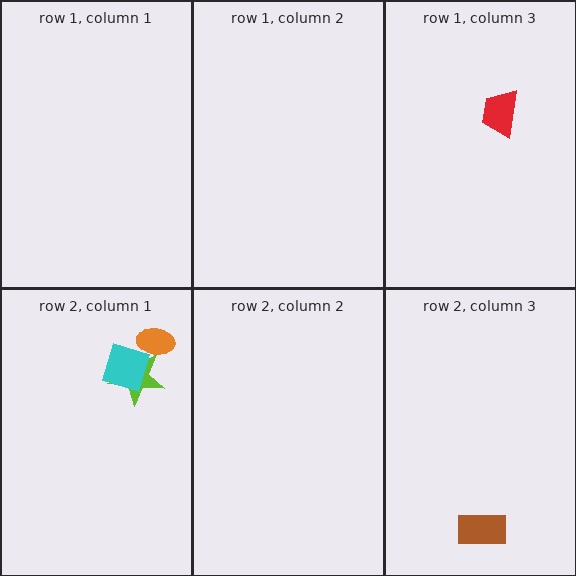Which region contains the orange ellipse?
The row 2, column 1 region.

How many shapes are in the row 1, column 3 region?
1.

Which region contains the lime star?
The row 2, column 1 region.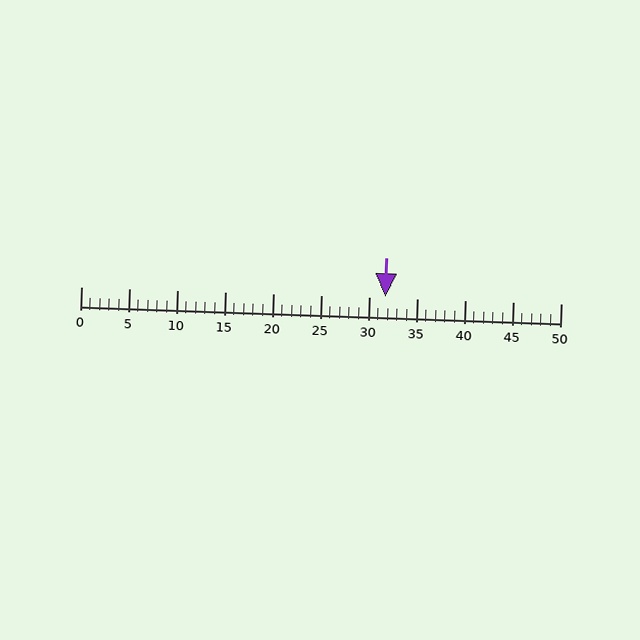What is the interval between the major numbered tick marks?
The major tick marks are spaced 5 units apart.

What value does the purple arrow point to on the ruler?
The purple arrow points to approximately 32.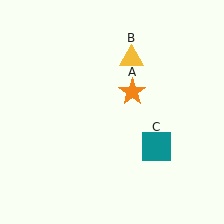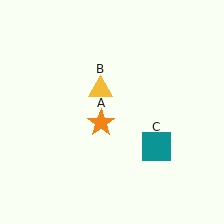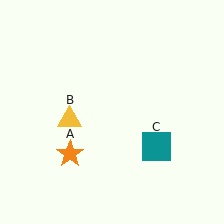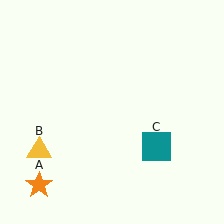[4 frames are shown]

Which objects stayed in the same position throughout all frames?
Teal square (object C) remained stationary.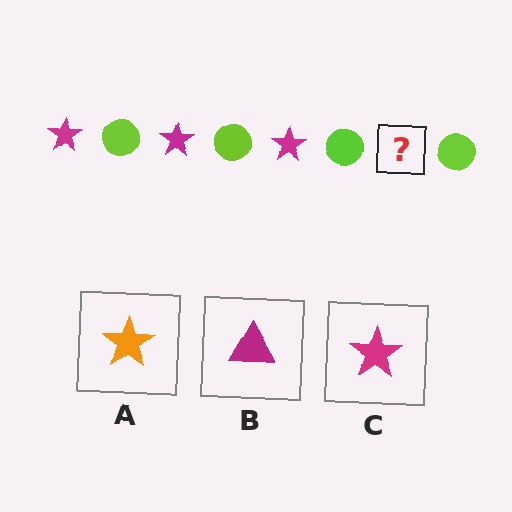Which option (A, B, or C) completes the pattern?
C.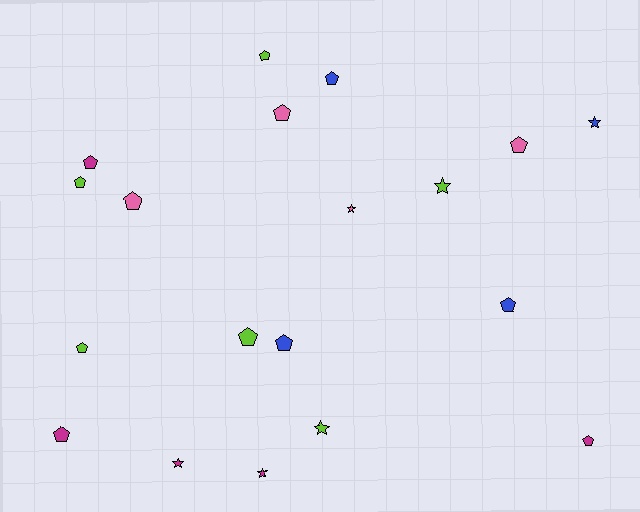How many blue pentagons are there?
There are 3 blue pentagons.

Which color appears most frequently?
Lime, with 6 objects.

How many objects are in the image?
There are 19 objects.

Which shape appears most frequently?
Pentagon, with 13 objects.